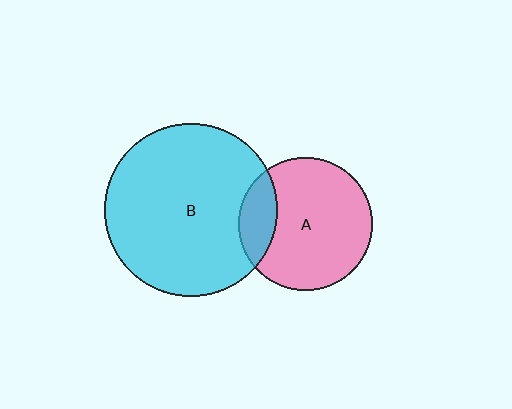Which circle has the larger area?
Circle B (cyan).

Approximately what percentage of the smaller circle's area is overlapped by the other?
Approximately 20%.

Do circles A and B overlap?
Yes.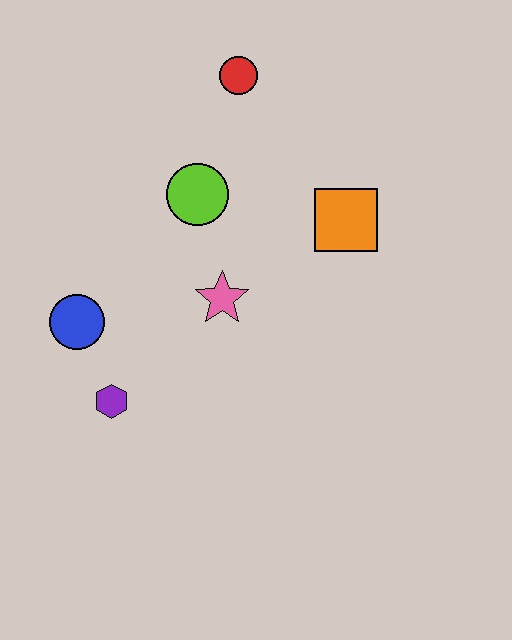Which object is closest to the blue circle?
The purple hexagon is closest to the blue circle.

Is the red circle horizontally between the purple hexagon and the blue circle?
No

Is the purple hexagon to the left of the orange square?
Yes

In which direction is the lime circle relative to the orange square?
The lime circle is to the left of the orange square.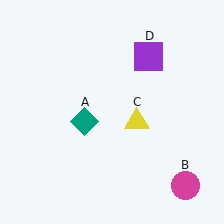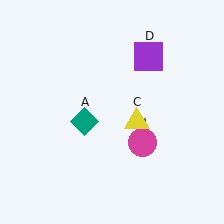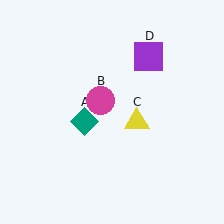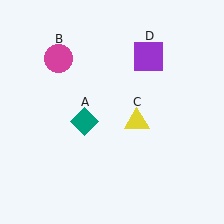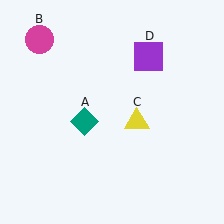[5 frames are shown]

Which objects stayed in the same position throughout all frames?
Teal diamond (object A) and yellow triangle (object C) and purple square (object D) remained stationary.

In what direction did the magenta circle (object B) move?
The magenta circle (object B) moved up and to the left.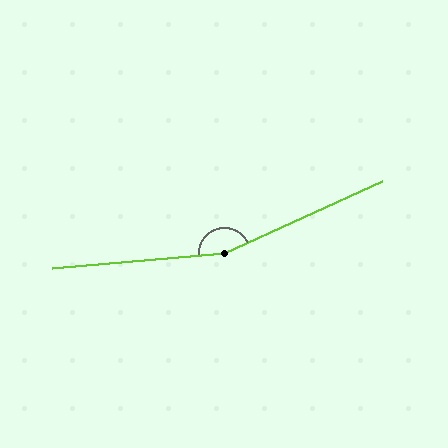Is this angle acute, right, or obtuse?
It is obtuse.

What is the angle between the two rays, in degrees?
Approximately 160 degrees.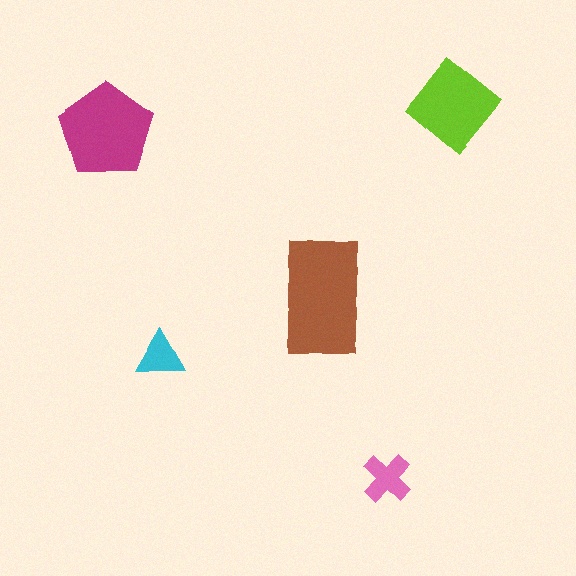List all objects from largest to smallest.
The brown rectangle, the magenta pentagon, the lime diamond, the pink cross, the cyan triangle.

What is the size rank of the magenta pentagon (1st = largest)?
2nd.